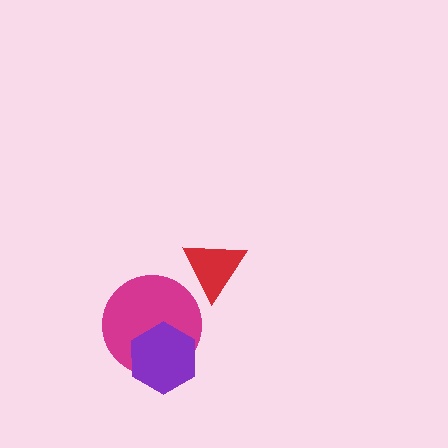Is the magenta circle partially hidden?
Yes, it is partially covered by another shape.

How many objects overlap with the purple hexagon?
1 object overlaps with the purple hexagon.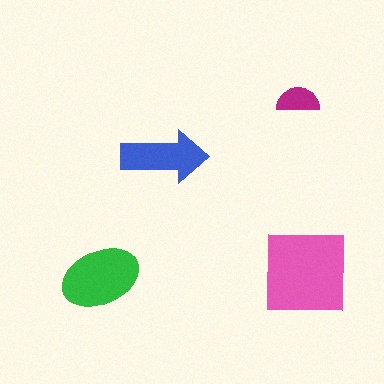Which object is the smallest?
The magenta semicircle.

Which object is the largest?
The pink square.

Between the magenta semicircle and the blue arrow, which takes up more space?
The blue arrow.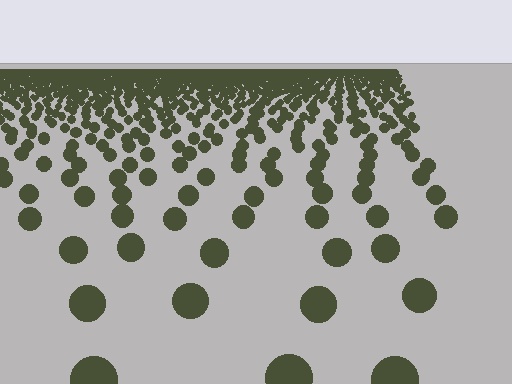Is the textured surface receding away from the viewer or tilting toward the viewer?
The surface is receding away from the viewer. Texture elements get smaller and denser toward the top.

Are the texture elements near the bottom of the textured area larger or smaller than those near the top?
Larger. Near the bottom, elements are closer to the viewer and appear at a bigger on-screen size.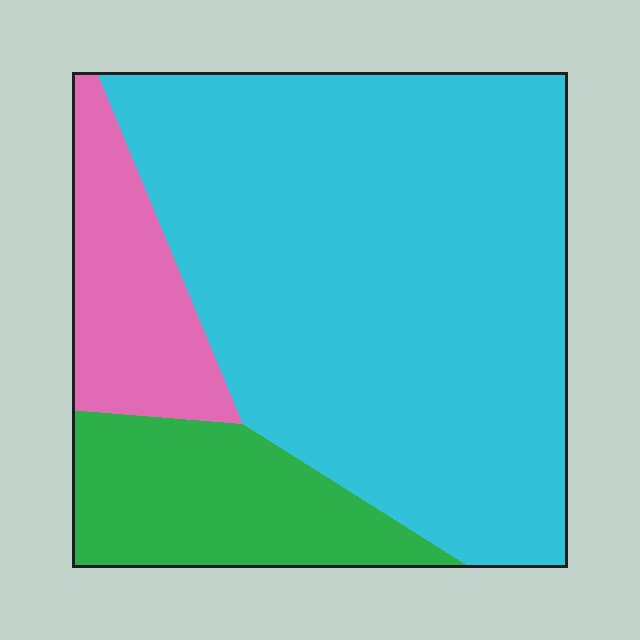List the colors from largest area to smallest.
From largest to smallest: cyan, green, pink.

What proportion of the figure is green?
Green covers about 15% of the figure.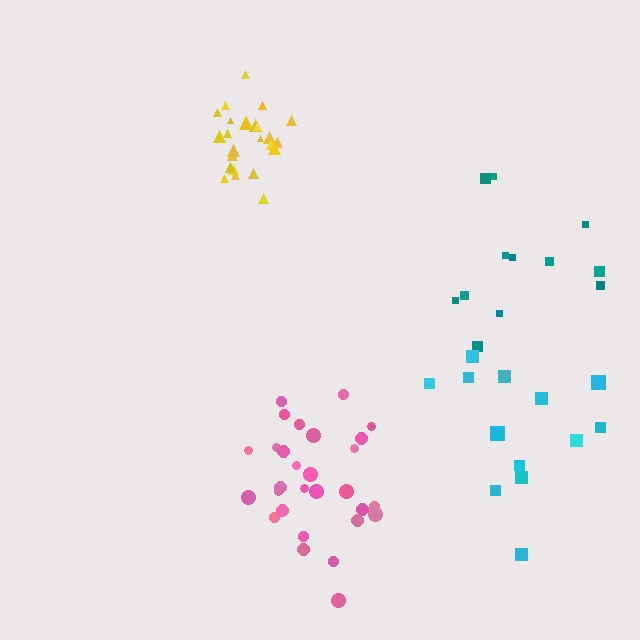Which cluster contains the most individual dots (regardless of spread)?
Pink (30).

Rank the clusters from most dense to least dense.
yellow, pink, cyan, teal.